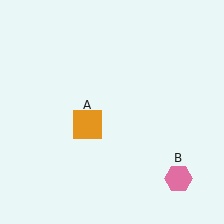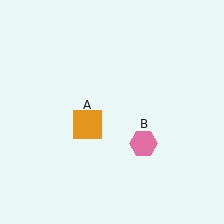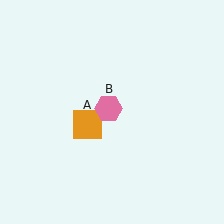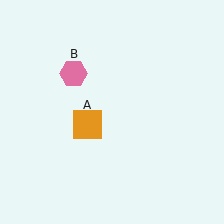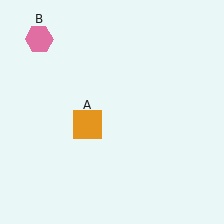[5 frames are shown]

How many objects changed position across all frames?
1 object changed position: pink hexagon (object B).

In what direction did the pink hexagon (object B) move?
The pink hexagon (object B) moved up and to the left.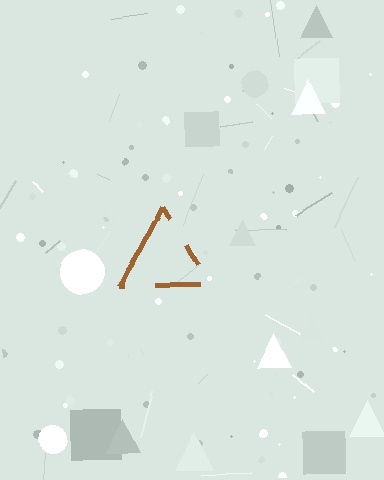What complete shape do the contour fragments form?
The contour fragments form a triangle.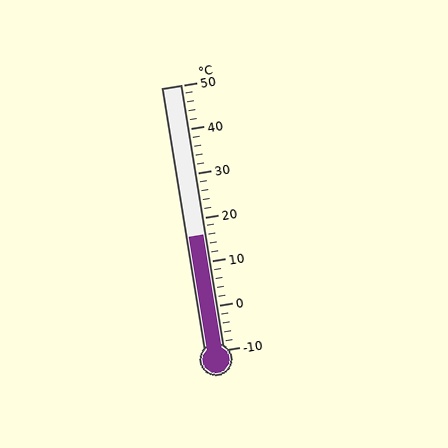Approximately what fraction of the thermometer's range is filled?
The thermometer is filled to approximately 45% of its range.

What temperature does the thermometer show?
The thermometer shows approximately 16°C.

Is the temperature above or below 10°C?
The temperature is above 10°C.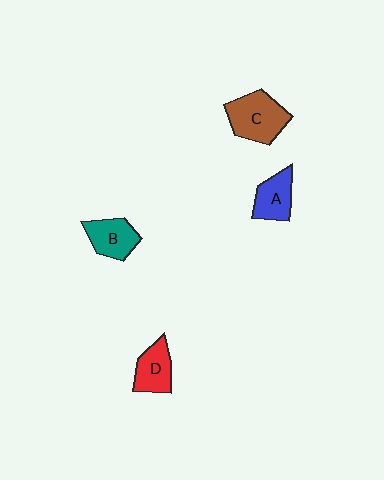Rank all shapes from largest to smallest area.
From largest to smallest: C (brown), B (teal), A (blue), D (red).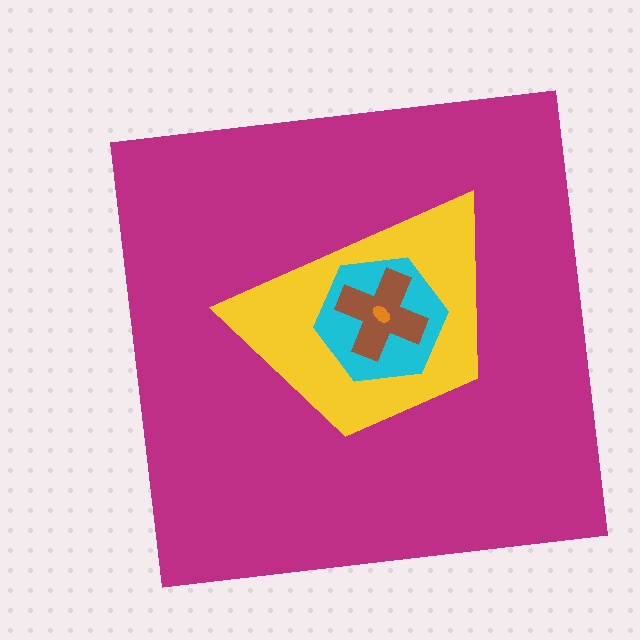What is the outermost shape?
The magenta square.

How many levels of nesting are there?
5.